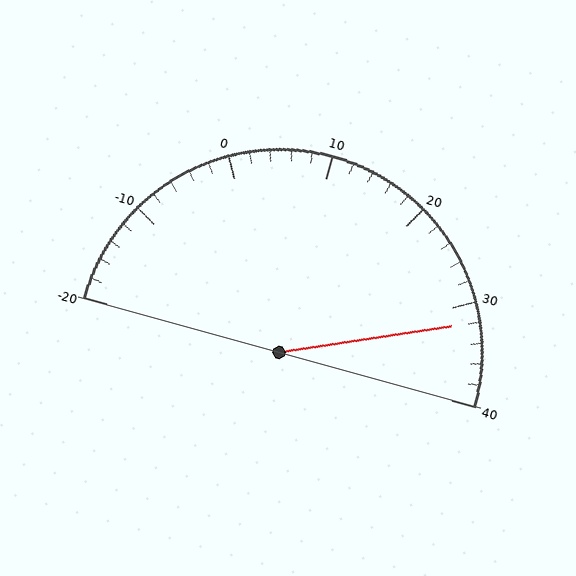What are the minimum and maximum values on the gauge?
The gauge ranges from -20 to 40.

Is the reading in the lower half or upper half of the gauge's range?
The reading is in the upper half of the range (-20 to 40).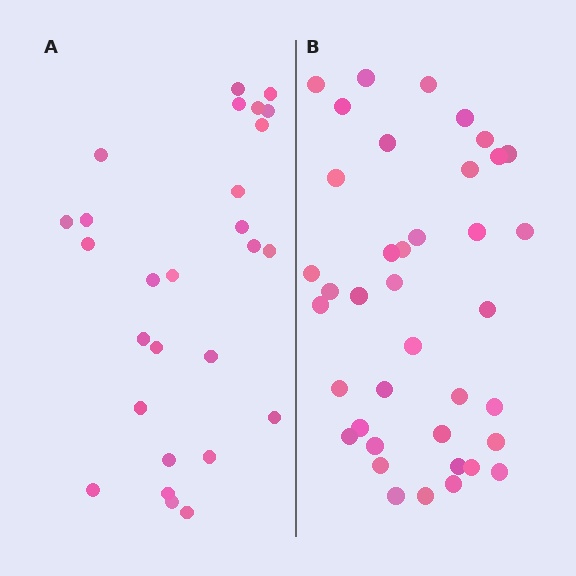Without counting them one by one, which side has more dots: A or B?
Region B (the right region) has more dots.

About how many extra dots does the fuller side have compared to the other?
Region B has roughly 12 or so more dots than region A.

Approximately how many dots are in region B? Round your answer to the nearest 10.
About 40 dots. (The exact count is 39, which rounds to 40.)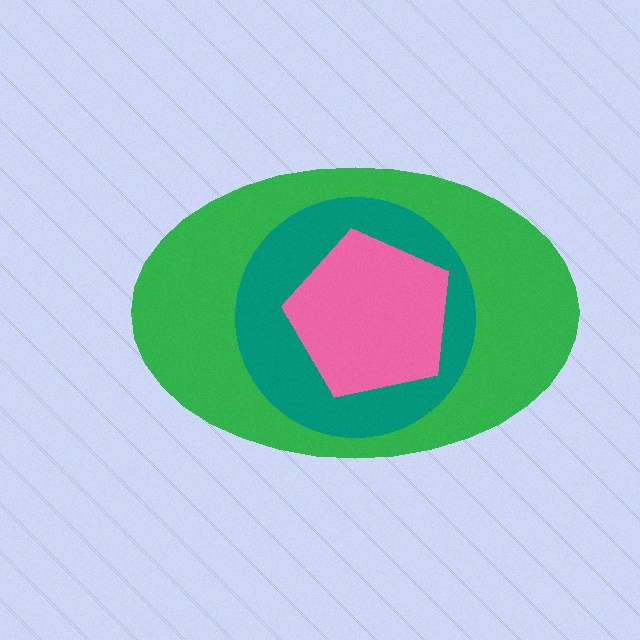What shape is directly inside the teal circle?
The pink pentagon.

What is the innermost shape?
The pink pentagon.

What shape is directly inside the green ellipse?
The teal circle.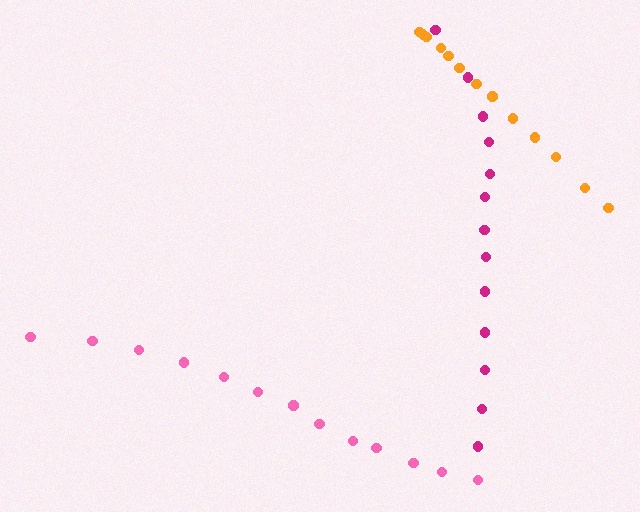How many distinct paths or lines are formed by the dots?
There are 3 distinct paths.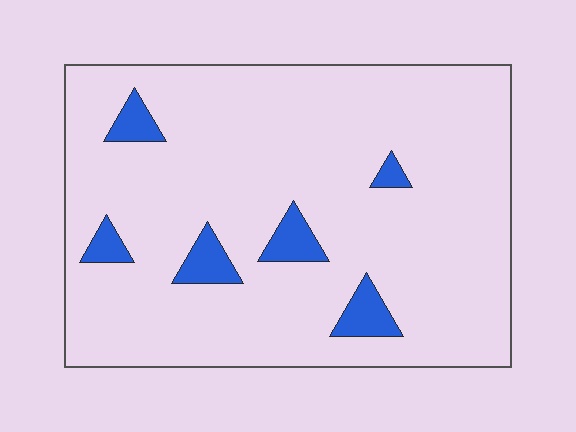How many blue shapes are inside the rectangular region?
6.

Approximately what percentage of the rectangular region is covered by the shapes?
Approximately 10%.